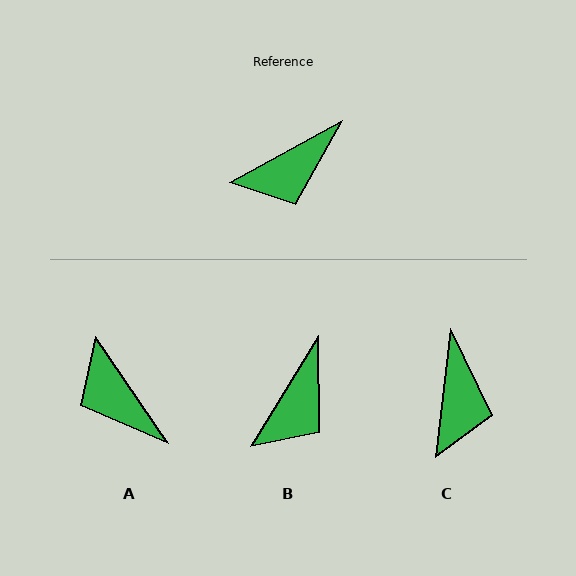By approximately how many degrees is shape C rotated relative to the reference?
Approximately 55 degrees counter-clockwise.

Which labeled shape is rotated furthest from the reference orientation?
A, about 85 degrees away.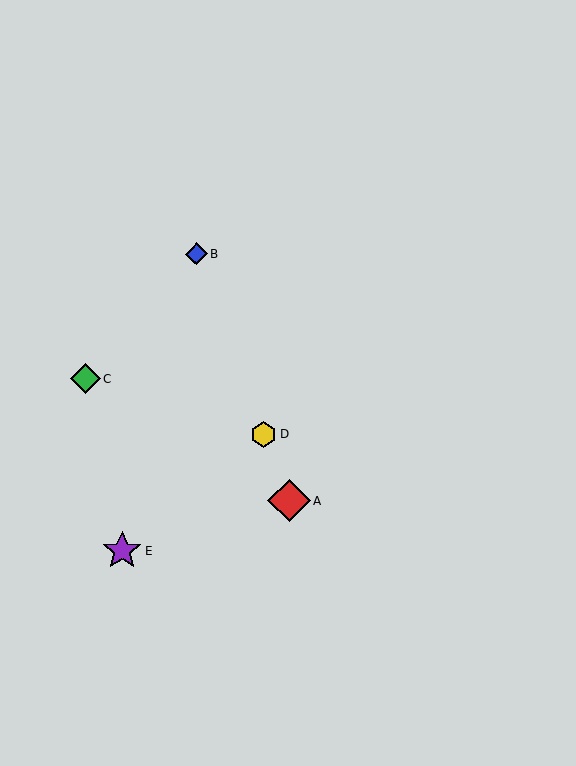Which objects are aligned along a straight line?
Objects A, B, D are aligned along a straight line.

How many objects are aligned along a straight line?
3 objects (A, B, D) are aligned along a straight line.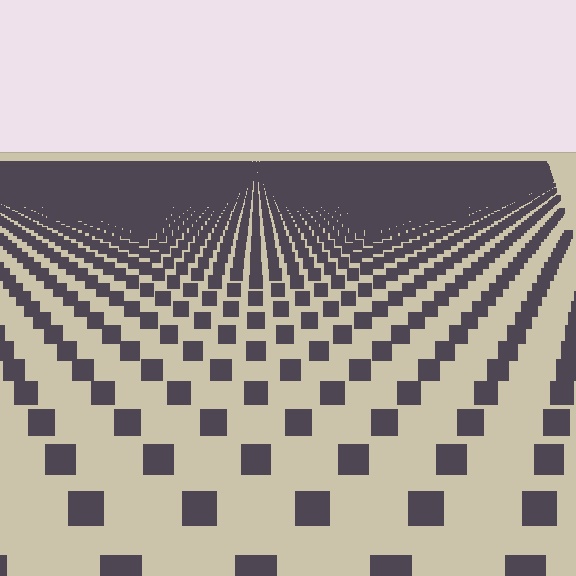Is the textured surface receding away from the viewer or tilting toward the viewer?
The surface is receding away from the viewer. Texture elements get smaller and denser toward the top.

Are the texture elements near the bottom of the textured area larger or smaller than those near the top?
Larger. Near the bottom, elements are closer to the viewer and appear at a bigger on-screen size.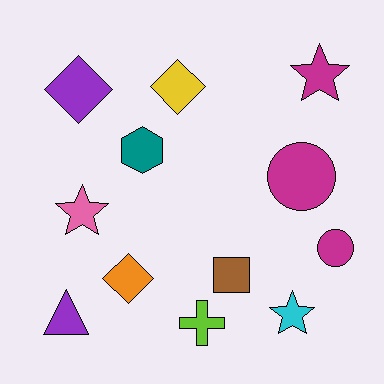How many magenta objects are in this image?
There are 3 magenta objects.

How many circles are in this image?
There are 2 circles.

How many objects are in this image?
There are 12 objects.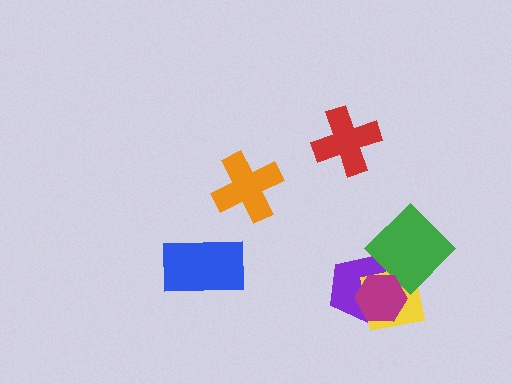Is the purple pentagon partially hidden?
Yes, it is partially covered by another shape.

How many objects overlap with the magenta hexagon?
3 objects overlap with the magenta hexagon.